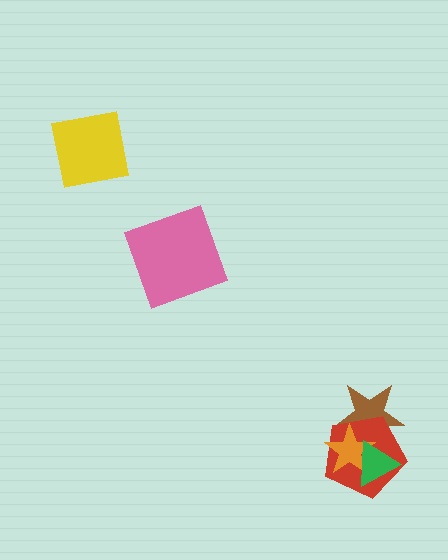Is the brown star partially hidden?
Yes, it is partially covered by another shape.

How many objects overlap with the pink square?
0 objects overlap with the pink square.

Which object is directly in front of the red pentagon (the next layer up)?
The orange star is directly in front of the red pentagon.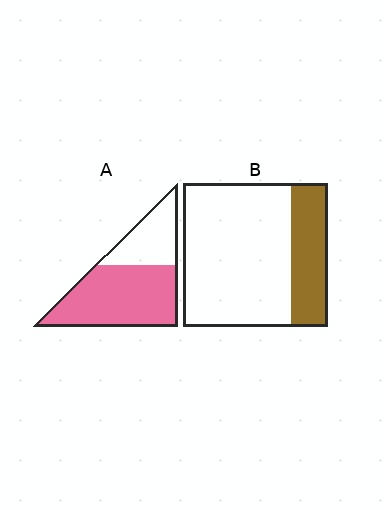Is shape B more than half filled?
No.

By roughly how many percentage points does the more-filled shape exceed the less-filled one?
By roughly 40 percentage points (A over B).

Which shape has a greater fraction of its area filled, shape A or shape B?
Shape A.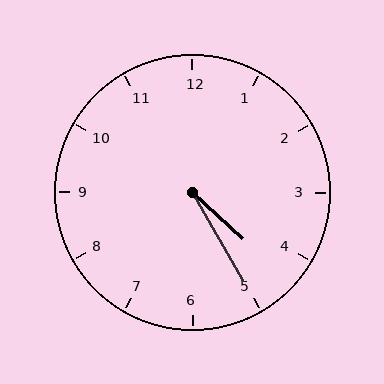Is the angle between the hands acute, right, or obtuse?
It is acute.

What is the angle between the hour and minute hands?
Approximately 18 degrees.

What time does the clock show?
4:25.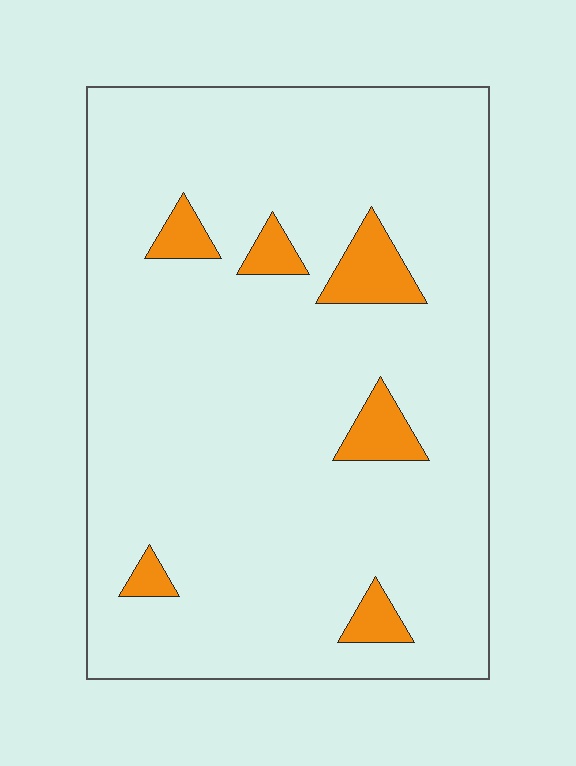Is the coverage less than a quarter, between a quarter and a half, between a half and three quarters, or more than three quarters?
Less than a quarter.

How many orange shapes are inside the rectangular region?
6.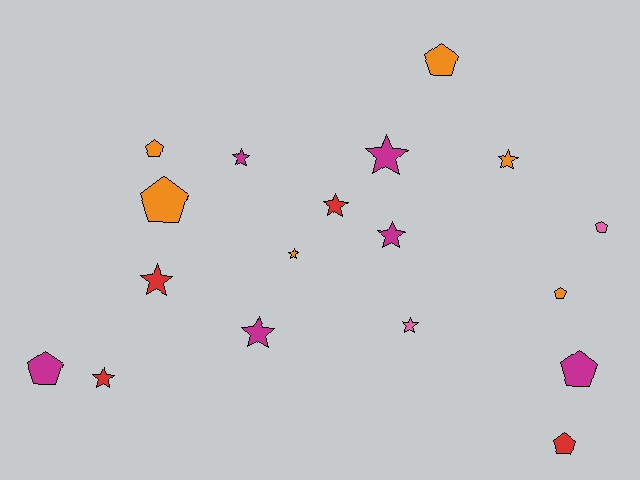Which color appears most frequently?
Orange, with 6 objects.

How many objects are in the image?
There are 18 objects.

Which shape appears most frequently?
Star, with 10 objects.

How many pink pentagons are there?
There is 1 pink pentagon.